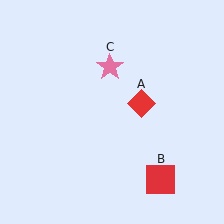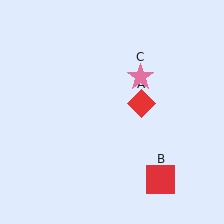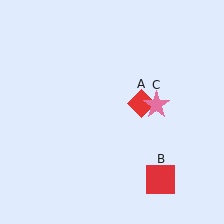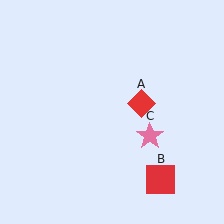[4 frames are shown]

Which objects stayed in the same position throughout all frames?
Red diamond (object A) and red square (object B) remained stationary.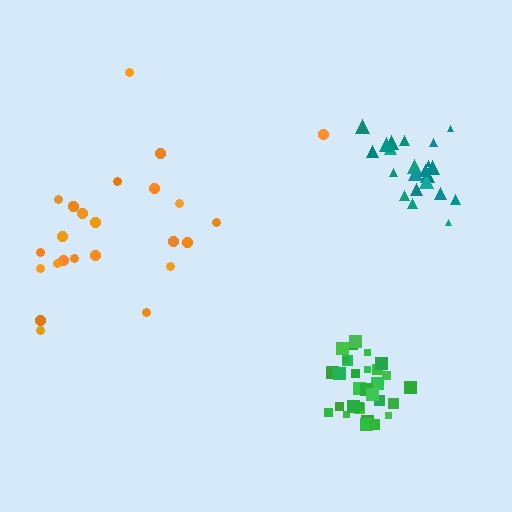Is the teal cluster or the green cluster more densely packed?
Green.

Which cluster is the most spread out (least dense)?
Orange.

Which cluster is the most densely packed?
Green.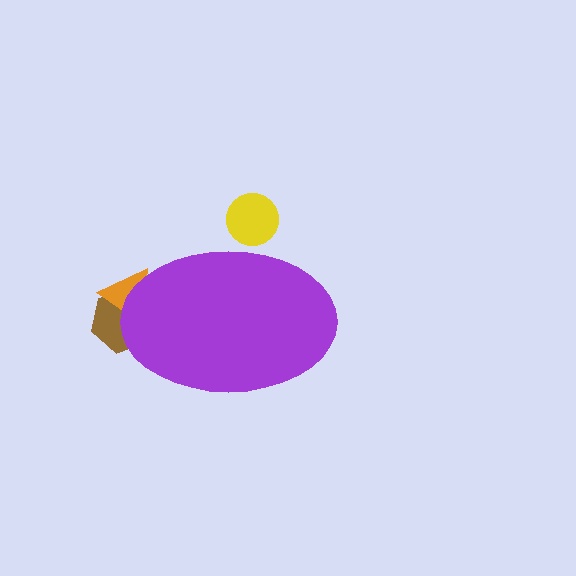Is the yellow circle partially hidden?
Yes, the yellow circle is partially hidden behind the purple ellipse.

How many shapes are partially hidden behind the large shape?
3 shapes are partially hidden.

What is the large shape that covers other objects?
A purple ellipse.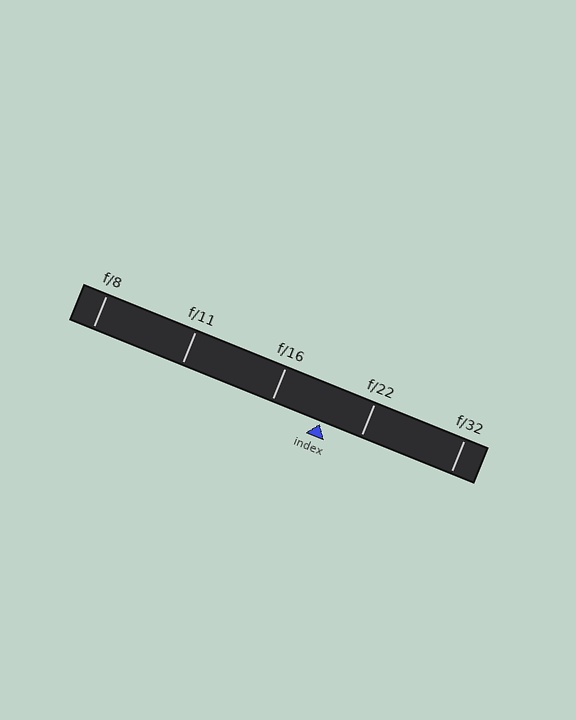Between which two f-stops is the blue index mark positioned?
The index mark is between f/16 and f/22.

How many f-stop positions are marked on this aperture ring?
There are 5 f-stop positions marked.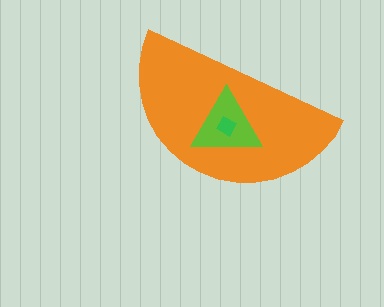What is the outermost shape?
The orange semicircle.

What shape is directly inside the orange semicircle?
The lime triangle.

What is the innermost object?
The green diamond.